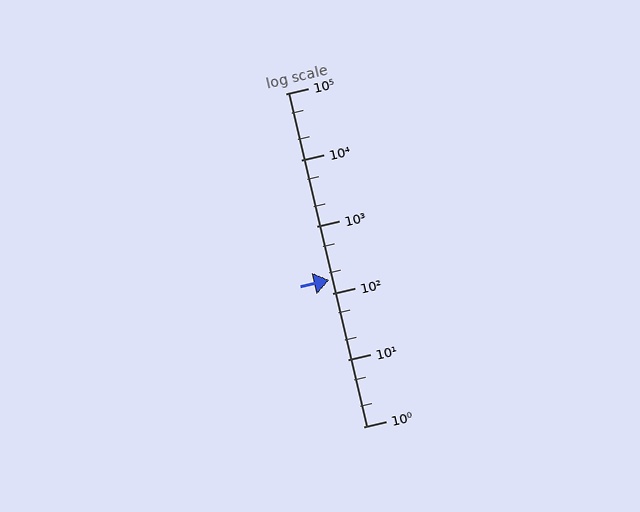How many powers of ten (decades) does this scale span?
The scale spans 5 decades, from 1 to 100000.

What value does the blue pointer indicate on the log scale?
The pointer indicates approximately 160.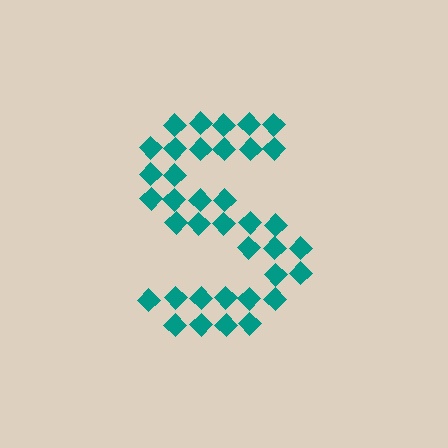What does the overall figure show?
The overall figure shows the letter S.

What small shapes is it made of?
It is made of small diamonds.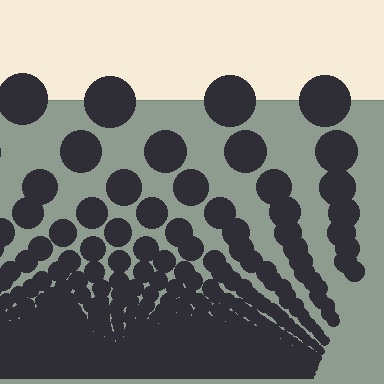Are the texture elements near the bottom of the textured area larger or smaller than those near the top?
Smaller. The gradient is inverted — elements near the bottom are smaller and denser.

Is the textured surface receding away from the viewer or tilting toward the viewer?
The surface appears to tilt toward the viewer. Texture elements get larger and sparser toward the top.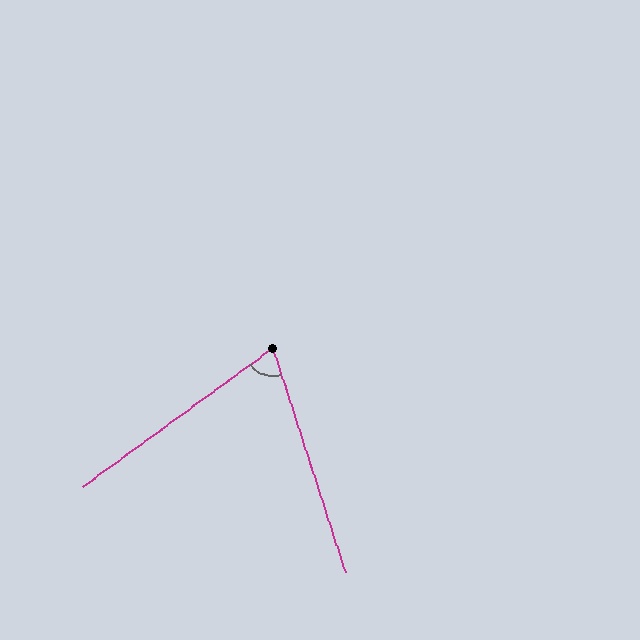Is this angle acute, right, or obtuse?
It is acute.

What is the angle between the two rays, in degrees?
Approximately 72 degrees.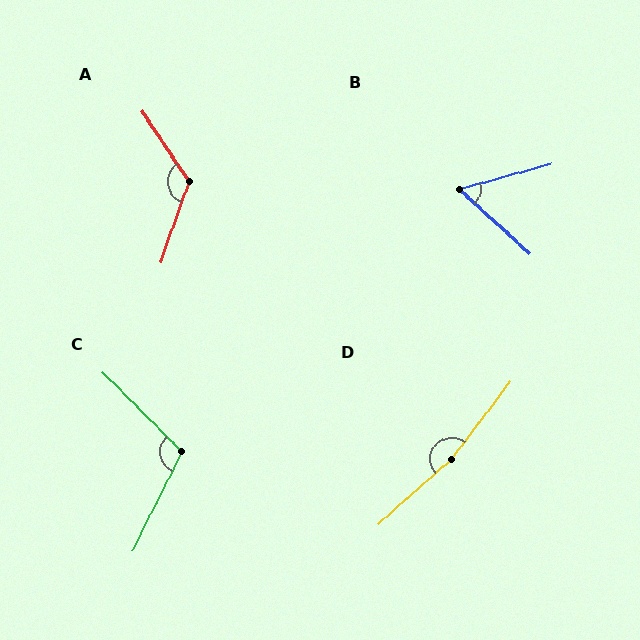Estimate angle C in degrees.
Approximately 108 degrees.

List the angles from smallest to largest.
B (58°), C (108°), A (126°), D (170°).